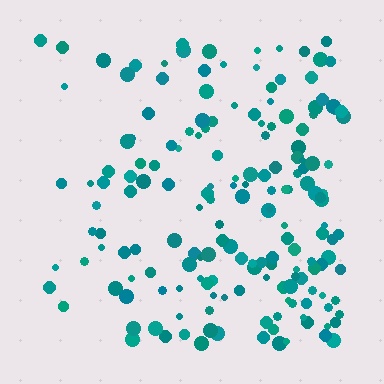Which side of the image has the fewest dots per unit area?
The left.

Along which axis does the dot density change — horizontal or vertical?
Horizontal.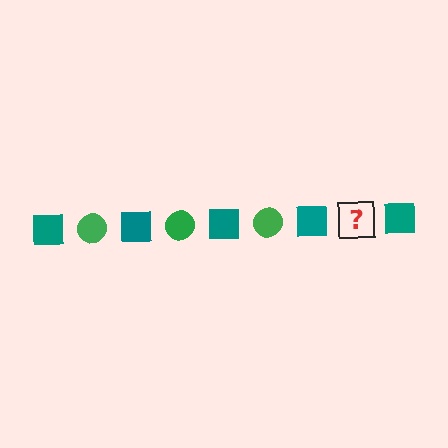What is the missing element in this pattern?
The missing element is a green circle.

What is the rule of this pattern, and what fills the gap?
The rule is that the pattern alternates between teal square and green circle. The gap should be filled with a green circle.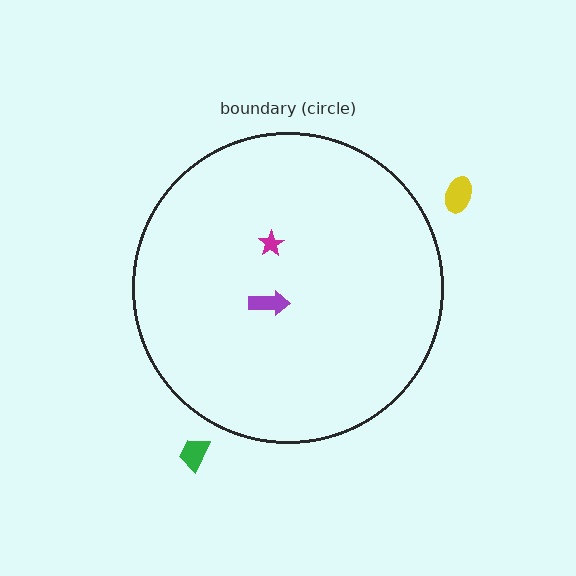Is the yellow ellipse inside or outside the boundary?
Outside.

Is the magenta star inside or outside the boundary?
Inside.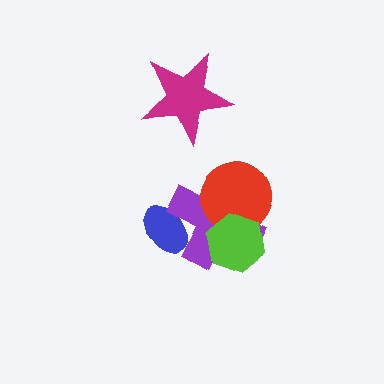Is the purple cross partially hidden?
Yes, it is partially covered by another shape.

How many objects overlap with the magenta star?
0 objects overlap with the magenta star.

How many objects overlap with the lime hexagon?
2 objects overlap with the lime hexagon.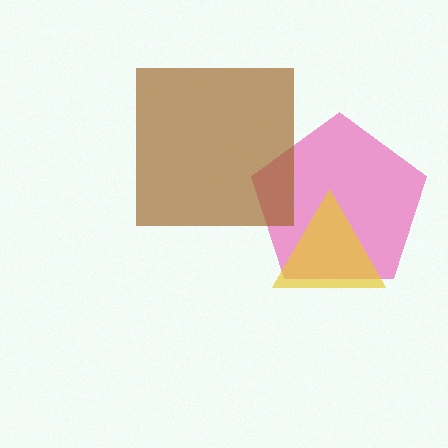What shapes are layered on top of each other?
The layered shapes are: a pink pentagon, a yellow triangle, a brown square.